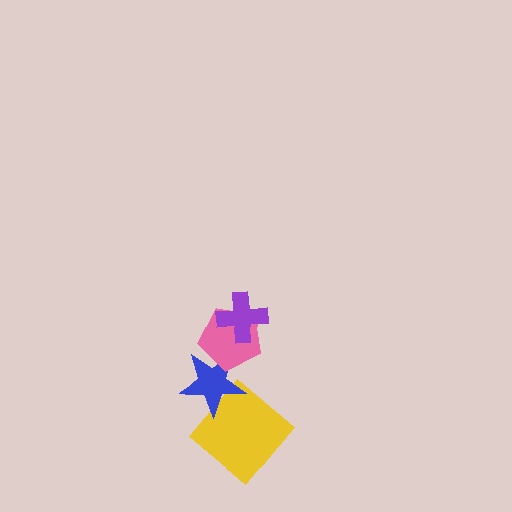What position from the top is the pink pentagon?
The pink pentagon is 2nd from the top.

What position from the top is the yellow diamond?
The yellow diamond is 4th from the top.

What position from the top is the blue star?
The blue star is 3rd from the top.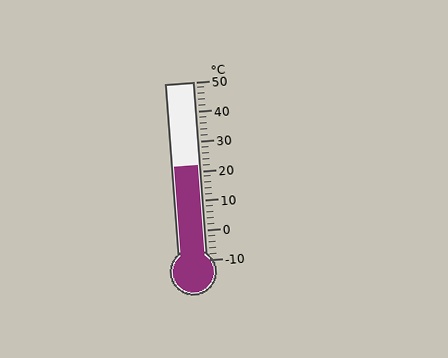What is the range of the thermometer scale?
The thermometer scale ranges from -10°C to 50°C.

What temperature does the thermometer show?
The thermometer shows approximately 22°C.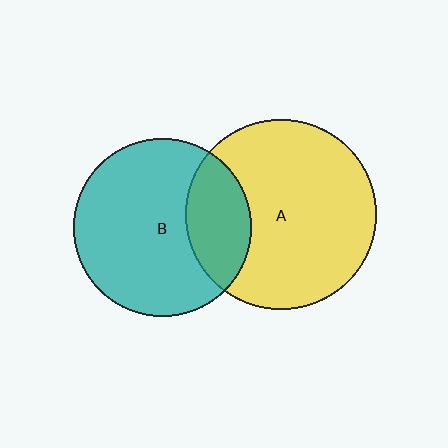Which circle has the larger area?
Circle A (yellow).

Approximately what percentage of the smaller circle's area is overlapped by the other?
Approximately 25%.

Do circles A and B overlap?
Yes.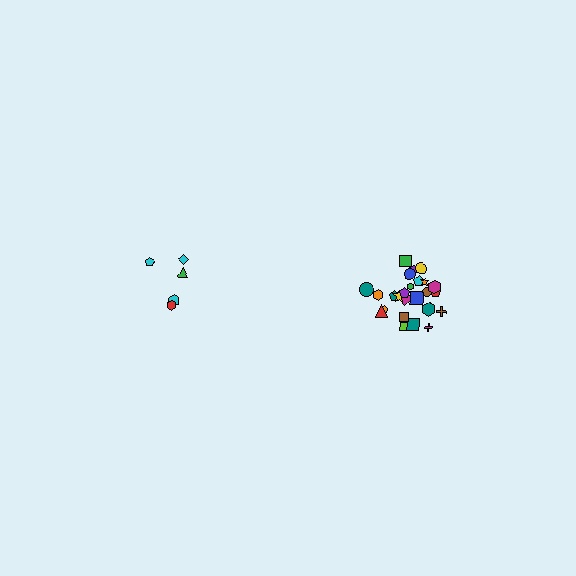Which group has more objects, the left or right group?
The right group.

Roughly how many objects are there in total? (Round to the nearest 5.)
Roughly 30 objects in total.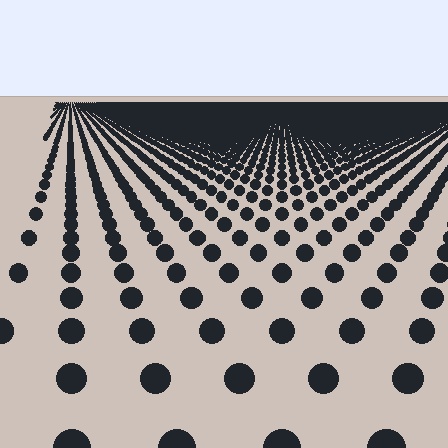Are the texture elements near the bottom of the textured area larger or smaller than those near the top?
Larger. Near the bottom, elements are closer to the viewer and appear at a bigger on-screen size.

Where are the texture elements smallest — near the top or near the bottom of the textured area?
Near the top.